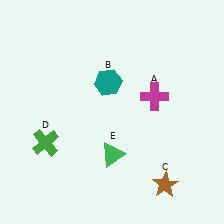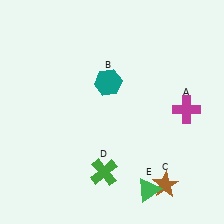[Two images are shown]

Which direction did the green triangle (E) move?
The green triangle (E) moved right.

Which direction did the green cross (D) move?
The green cross (D) moved right.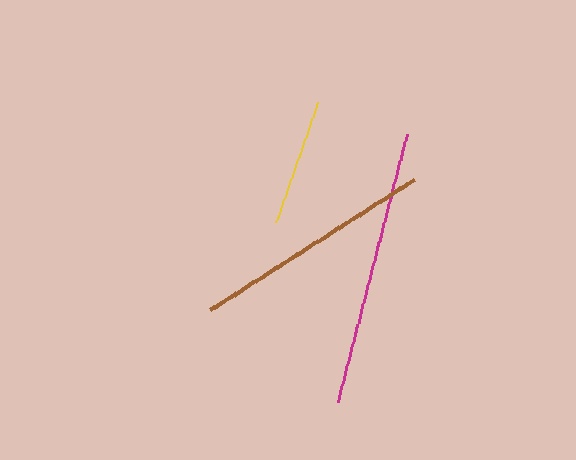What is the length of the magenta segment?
The magenta segment is approximately 277 pixels long.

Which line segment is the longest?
The magenta line is the longest at approximately 277 pixels.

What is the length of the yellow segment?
The yellow segment is approximately 127 pixels long.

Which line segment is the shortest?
The yellow line is the shortest at approximately 127 pixels.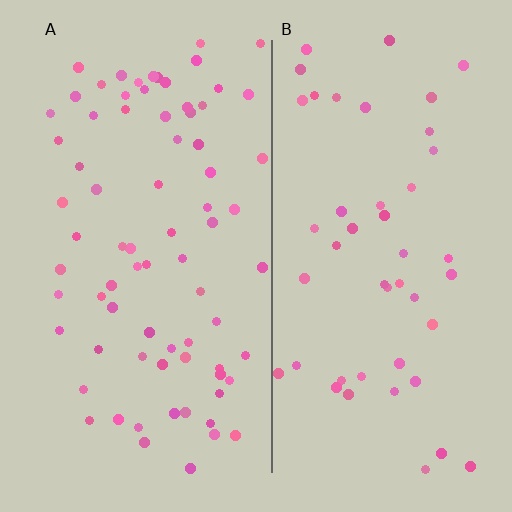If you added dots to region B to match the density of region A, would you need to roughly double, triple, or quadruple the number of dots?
Approximately double.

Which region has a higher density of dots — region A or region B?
A (the left).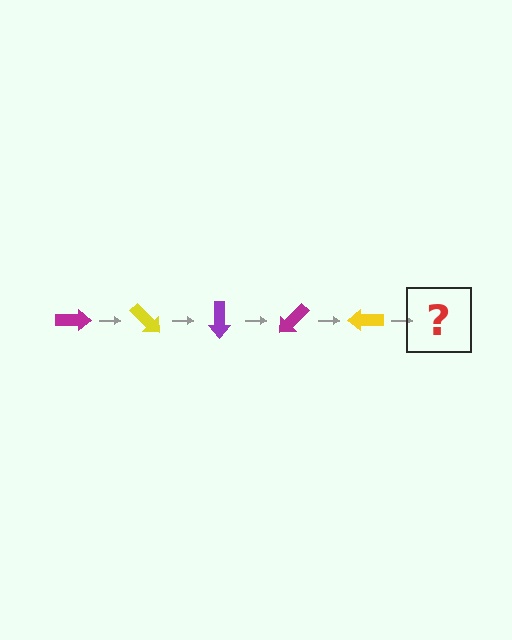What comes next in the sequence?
The next element should be a purple arrow, rotated 225 degrees from the start.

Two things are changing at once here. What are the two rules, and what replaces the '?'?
The two rules are that it rotates 45 degrees each step and the color cycles through magenta, yellow, and purple. The '?' should be a purple arrow, rotated 225 degrees from the start.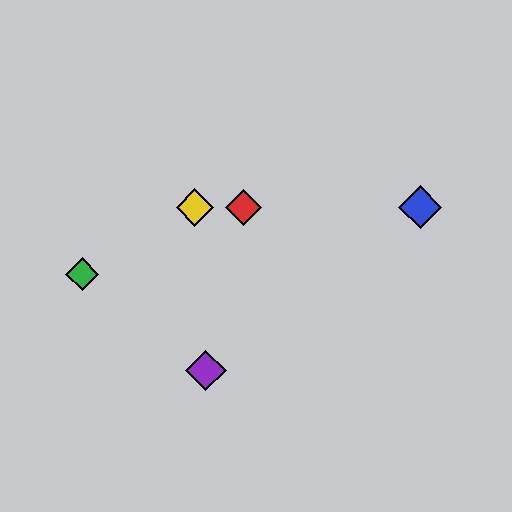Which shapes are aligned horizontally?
The red diamond, the blue diamond, the yellow diamond are aligned horizontally.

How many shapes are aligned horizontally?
3 shapes (the red diamond, the blue diamond, the yellow diamond) are aligned horizontally.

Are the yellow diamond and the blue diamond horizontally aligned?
Yes, both are at y≈207.